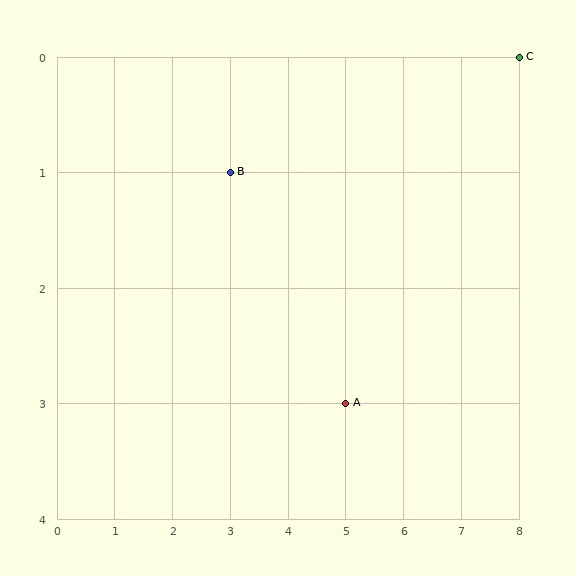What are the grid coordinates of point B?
Point B is at grid coordinates (3, 1).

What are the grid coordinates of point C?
Point C is at grid coordinates (8, 0).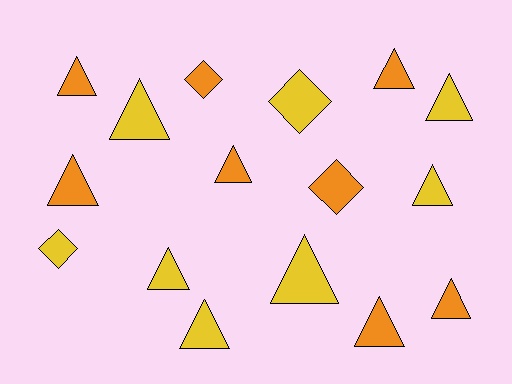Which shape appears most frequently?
Triangle, with 12 objects.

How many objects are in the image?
There are 16 objects.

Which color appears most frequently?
Orange, with 8 objects.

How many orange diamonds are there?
There are 2 orange diamonds.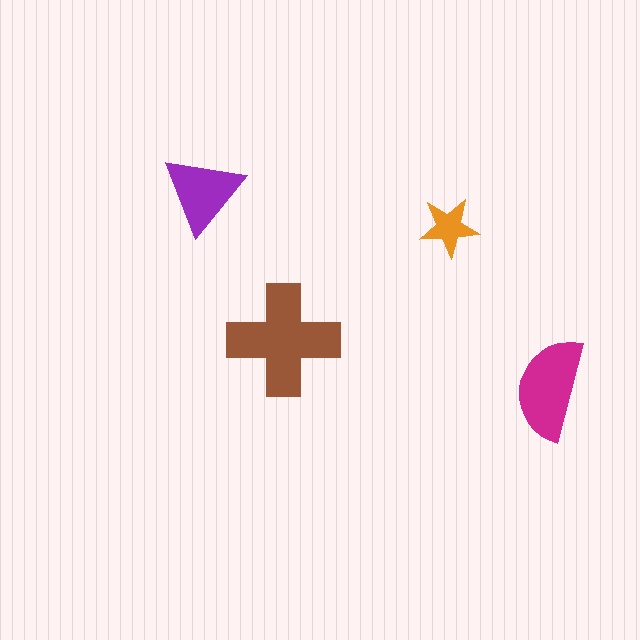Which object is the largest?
The brown cross.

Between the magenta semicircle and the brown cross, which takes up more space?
The brown cross.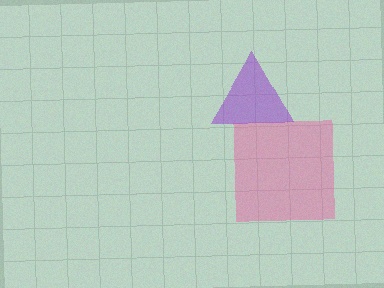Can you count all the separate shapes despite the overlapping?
Yes, there are 2 separate shapes.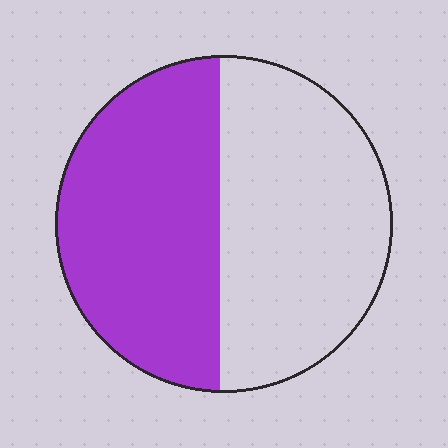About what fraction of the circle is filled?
About one half (1/2).